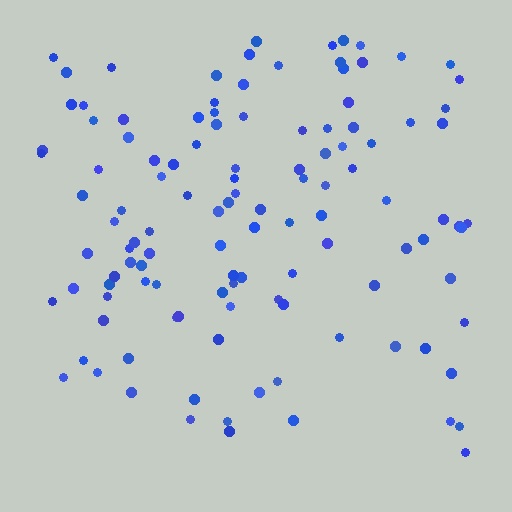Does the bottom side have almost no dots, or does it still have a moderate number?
Still a moderate number, just noticeably fewer than the top.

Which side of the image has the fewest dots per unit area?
The bottom.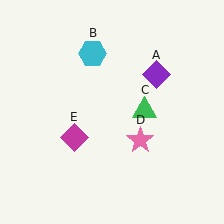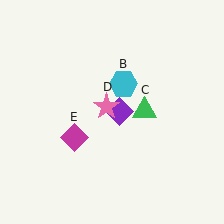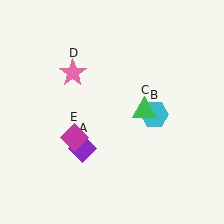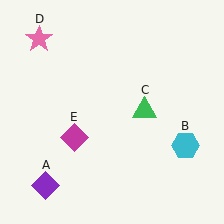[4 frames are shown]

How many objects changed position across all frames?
3 objects changed position: purple diamond (object A), cyan hexagon (object B), pink star (object D).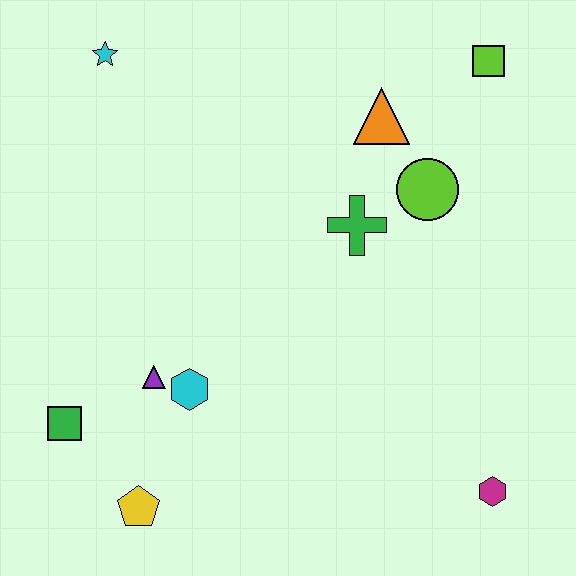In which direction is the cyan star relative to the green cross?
The cyan star is to the left of the green cross.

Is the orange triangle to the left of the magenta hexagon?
Yes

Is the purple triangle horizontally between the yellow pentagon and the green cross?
Yes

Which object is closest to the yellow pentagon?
The green square is closest to the yellow pentagon.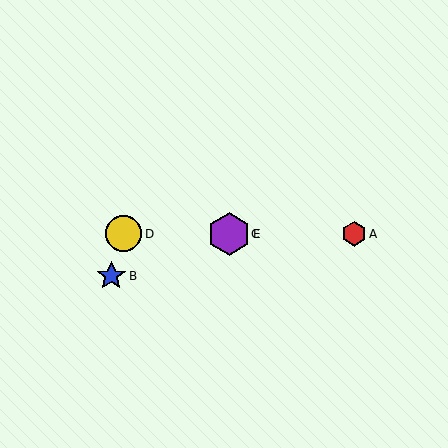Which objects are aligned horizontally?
Objects A, C, D, E are aligned horizontally.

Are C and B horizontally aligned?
No, C is at y≈234 and B is at y≈276.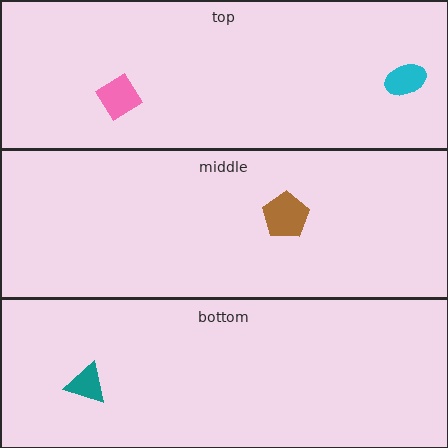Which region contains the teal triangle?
The bottom region.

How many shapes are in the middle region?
1.